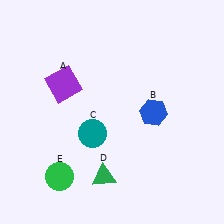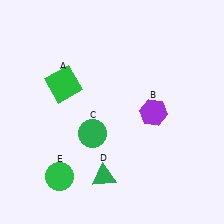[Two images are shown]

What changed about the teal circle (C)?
In Image 1, C is teal. In Image 2, it changed to green.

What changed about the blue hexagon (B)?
In Image 1, B is blue. In Image 2, it changed to purple.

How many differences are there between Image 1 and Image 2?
There are 3 differences between the two images.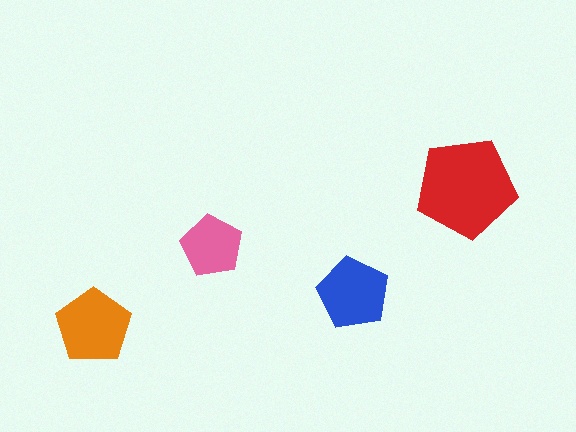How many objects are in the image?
There are 4 objects in the image.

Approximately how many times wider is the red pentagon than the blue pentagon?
About 1.5 times wider.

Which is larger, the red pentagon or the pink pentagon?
The red one.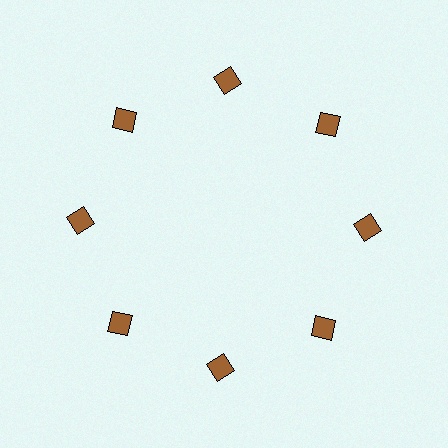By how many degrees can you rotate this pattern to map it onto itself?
The pattern maps onto itself every 45 degrees of rotation.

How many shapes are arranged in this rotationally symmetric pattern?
There are 8 shapes, arranged in 8 groups of 1.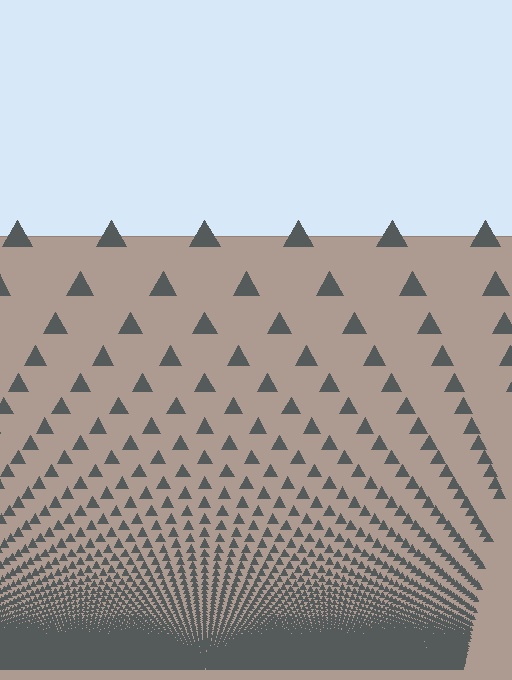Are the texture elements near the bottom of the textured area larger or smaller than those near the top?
Smaller. The gradient is inverted — elements near the bottom are smaller and denser.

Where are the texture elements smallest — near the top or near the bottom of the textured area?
Near the bottom.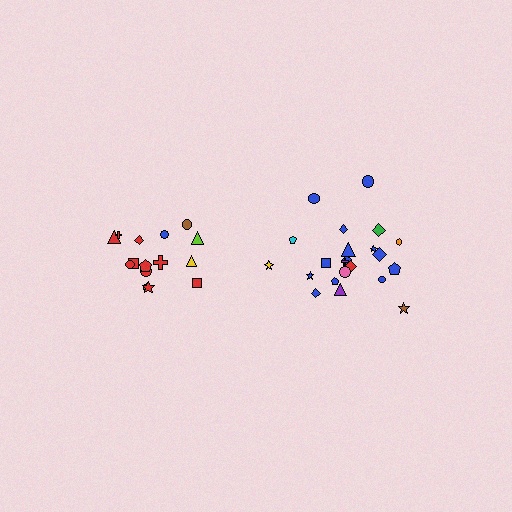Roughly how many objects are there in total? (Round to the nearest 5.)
Roughly 35 objects in total.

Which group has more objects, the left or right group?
The right group.